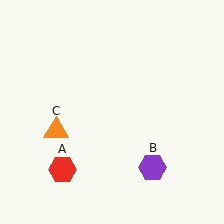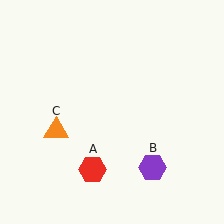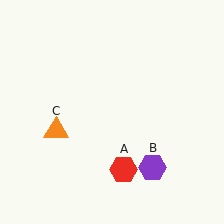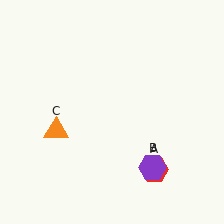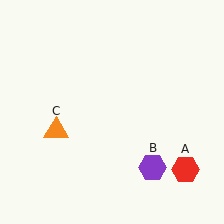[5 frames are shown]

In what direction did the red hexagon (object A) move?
The red hexagon (object A) moved right.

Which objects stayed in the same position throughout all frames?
Purple hexagon (object B) and orange triangle (object C) remained stationary.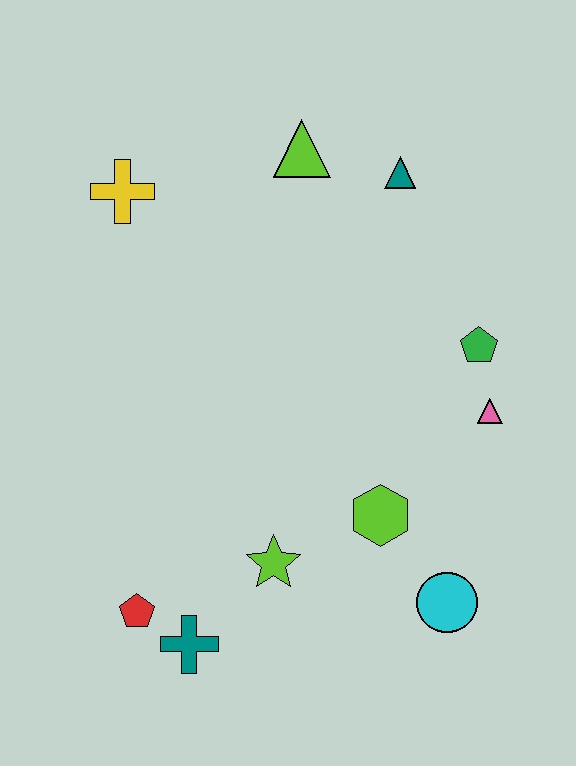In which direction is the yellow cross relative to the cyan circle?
The yellow cross is above the cyan circle.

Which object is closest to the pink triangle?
The green pentagon is closest to the pink triangle.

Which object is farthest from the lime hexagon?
The yellow cross is farthest from the lime hexagon.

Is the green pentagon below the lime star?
No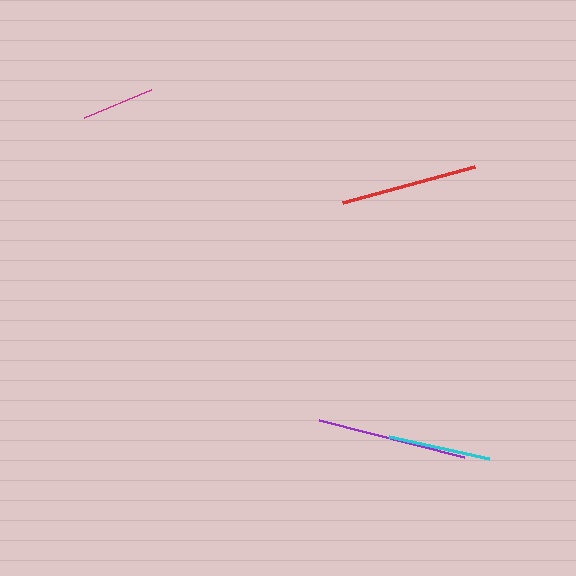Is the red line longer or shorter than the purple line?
The purple line is longer than the red line.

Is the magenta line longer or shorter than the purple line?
The purple line is longer than the magenta line.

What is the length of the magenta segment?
The magenta segment is approximately 72 pixels long.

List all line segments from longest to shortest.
From longest to shortest: purple, red, cyan, magenta.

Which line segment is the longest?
The purple line is the longest at approximately 150 pixels.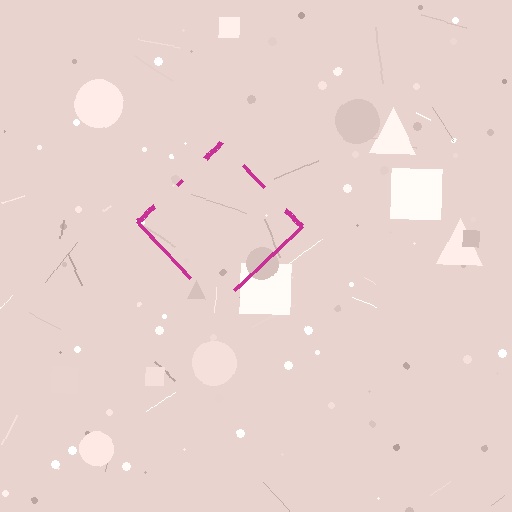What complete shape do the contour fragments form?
The contour fragments form a diamond.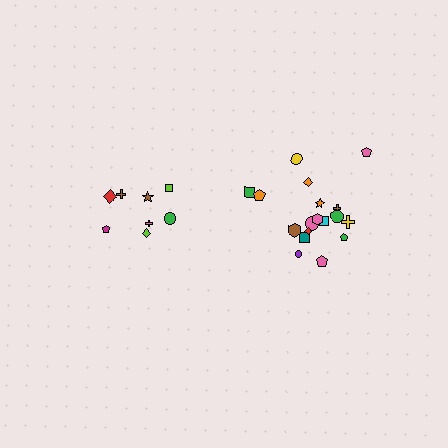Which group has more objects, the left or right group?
The right group.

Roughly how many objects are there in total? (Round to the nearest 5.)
Roughly 25 objects in total.